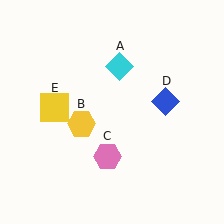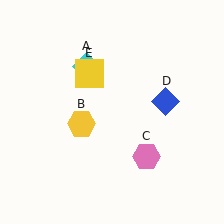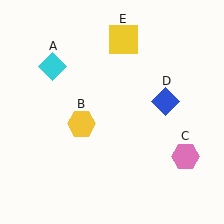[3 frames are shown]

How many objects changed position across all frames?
3 objects changed position: cyan diamond (object A), pink hexagon (object C), yellow square (object E).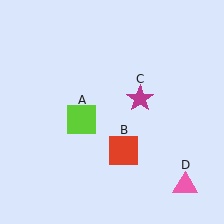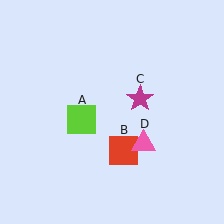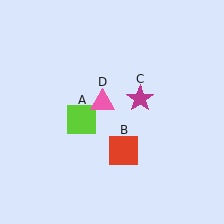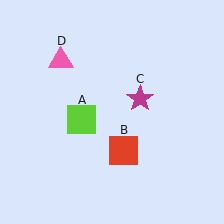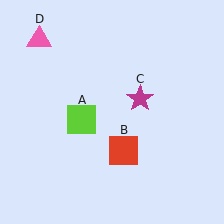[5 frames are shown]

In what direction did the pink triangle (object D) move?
The pink triangle (object D) moved up and to the left.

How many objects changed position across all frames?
1 object changed position: pink triangle (object D).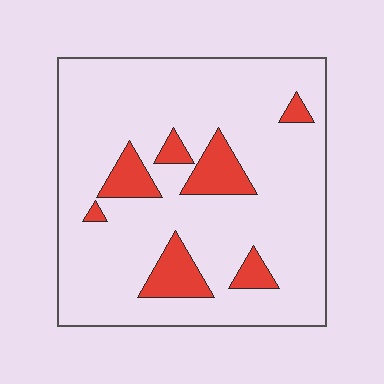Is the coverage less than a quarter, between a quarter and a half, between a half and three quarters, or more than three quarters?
Less than a quarter.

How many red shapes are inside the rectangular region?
7.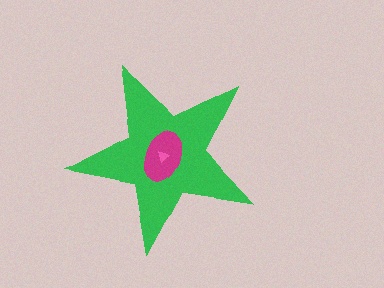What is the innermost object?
The pink triangle.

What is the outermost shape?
The green star.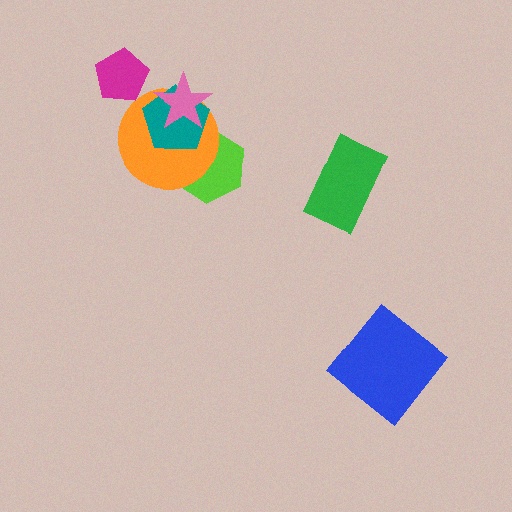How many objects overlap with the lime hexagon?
2 objects overlap with the lime hexagon.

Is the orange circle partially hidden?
Yes, it is partially covered by another shape.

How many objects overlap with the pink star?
2 objects overlap with the pink star.